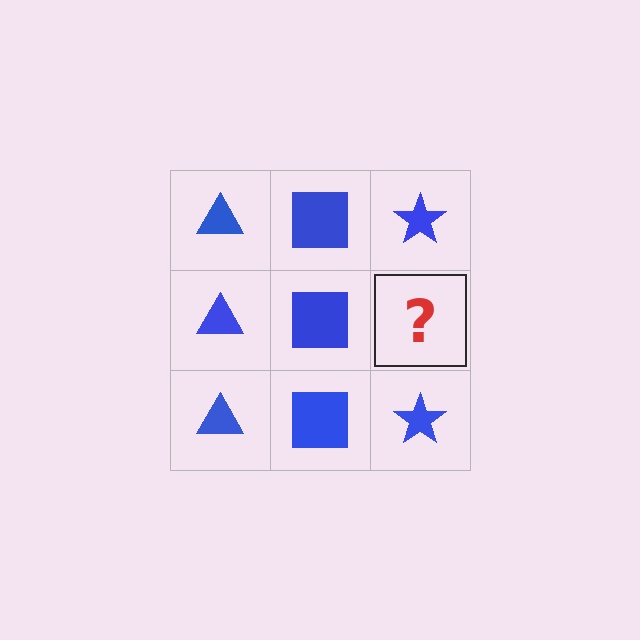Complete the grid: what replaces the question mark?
The question mark should be replaced with a blue star.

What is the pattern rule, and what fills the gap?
The rule is that each column has a consistent shape. The gap should be filled with a blue star.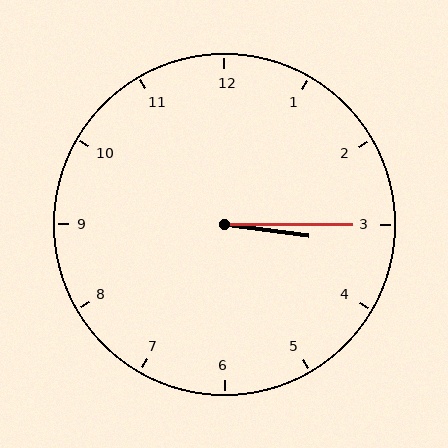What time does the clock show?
3:15.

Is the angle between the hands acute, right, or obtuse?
It is acute.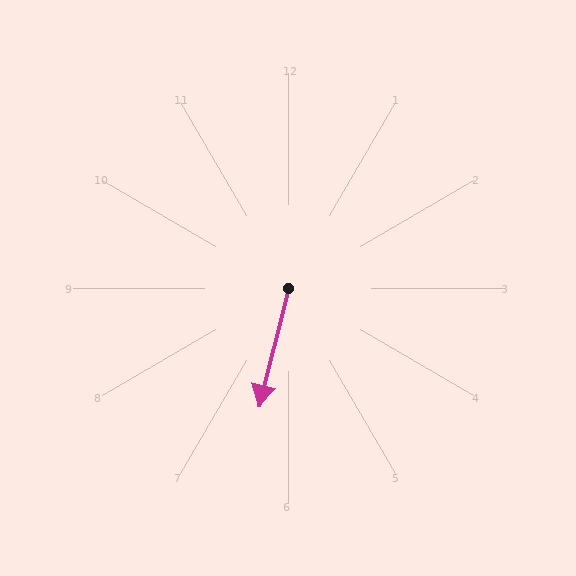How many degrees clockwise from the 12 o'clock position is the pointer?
Approximately 194 degrees.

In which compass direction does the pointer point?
South.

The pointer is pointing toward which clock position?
Roughly 6 o'clock.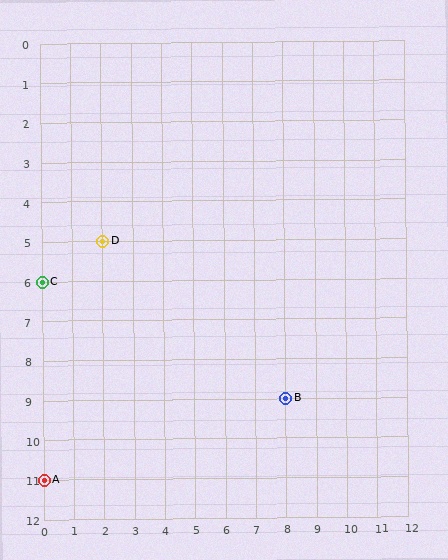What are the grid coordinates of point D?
Point D is at grid coordinates (2, 5).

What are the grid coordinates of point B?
Point B is at grid coordinates (8, 9).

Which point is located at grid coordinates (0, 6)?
Point C is at (0, 6).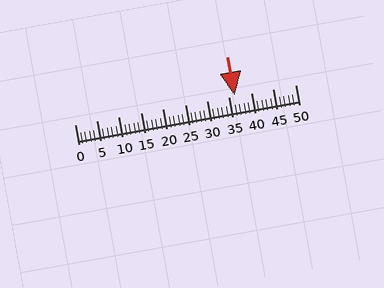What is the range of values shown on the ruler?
The ruler shows values from 0 to 50.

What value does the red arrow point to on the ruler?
The red arrow points to approximately 36.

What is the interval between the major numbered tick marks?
The major tick marks are spaced 5 units apart.